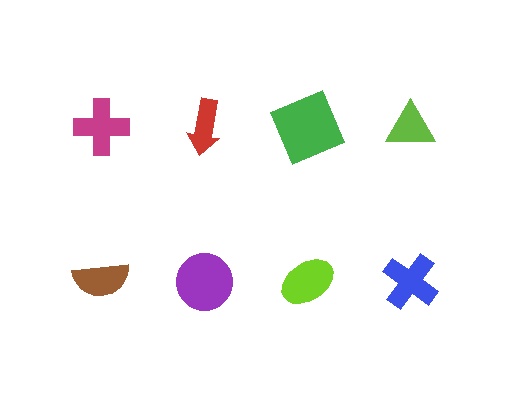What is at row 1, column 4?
A lime triangle.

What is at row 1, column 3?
A green square.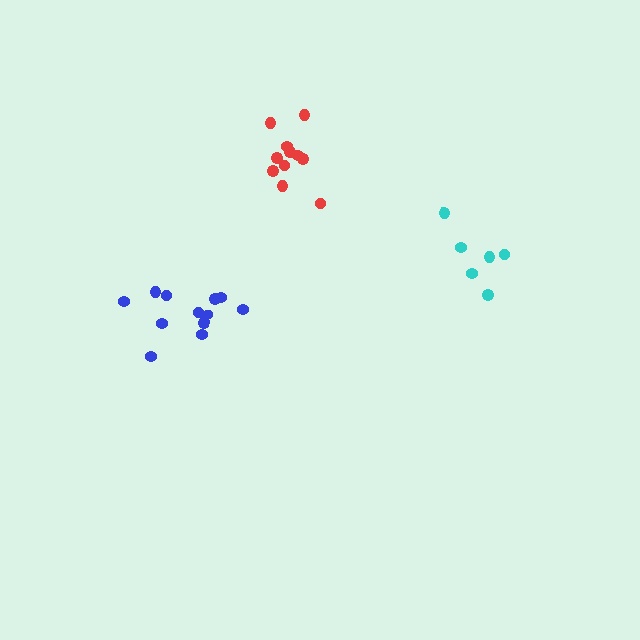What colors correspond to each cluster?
The clusters are colored: cyan, blue, red.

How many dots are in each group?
Group 1: 6 dots, Group 2: 12 dots, Group 3: 11 dots (29 total).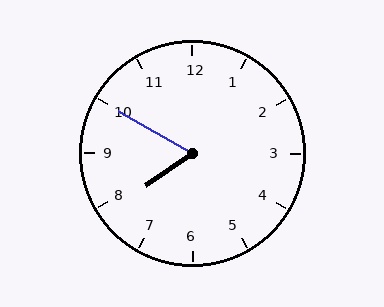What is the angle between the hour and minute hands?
Approximately 65 degrees.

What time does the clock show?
7:50.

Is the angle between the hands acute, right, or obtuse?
It is acute.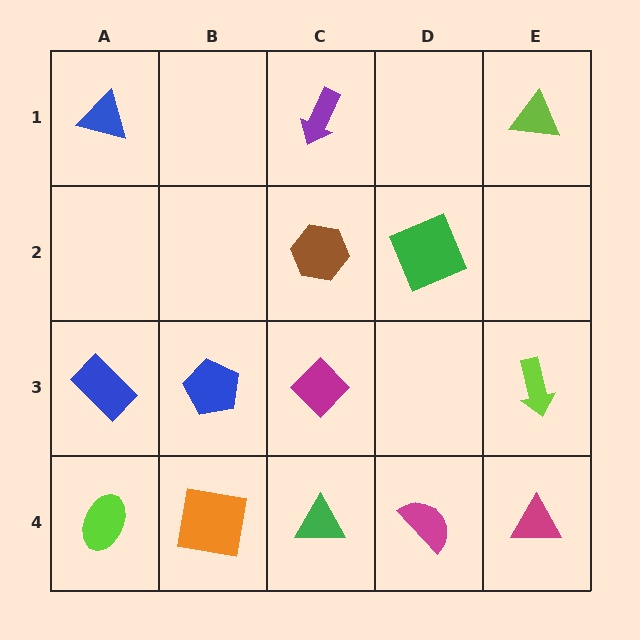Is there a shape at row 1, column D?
No, that cell is empty.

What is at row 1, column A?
A blue triangle.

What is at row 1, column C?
A purple arrow.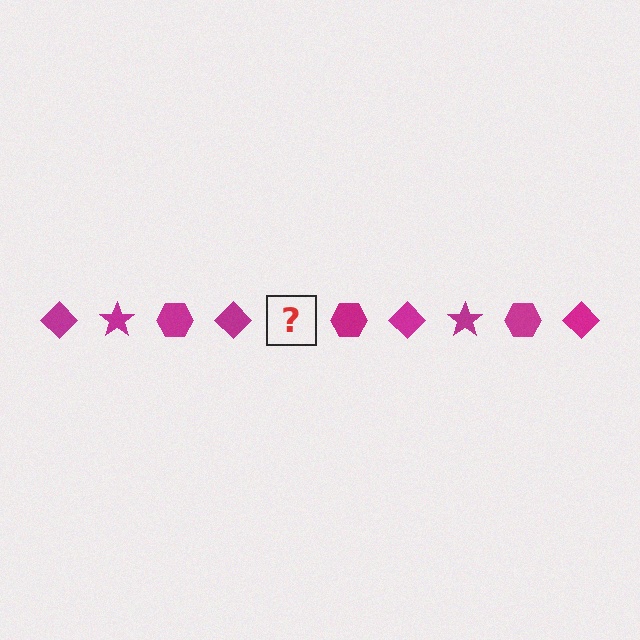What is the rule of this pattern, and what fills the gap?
The rule is that the pattern cycles through diamond, star, hexagon shapes in magenta. The gap should be filled with a magenta star.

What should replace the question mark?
The question mark should be replaced with a magenta star.